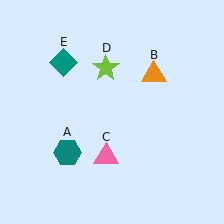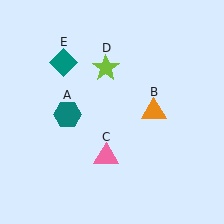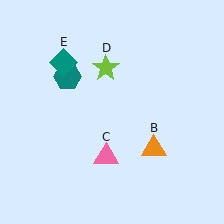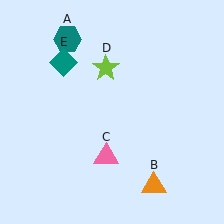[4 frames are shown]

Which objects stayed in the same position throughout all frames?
Pink triangle (object C) and lime star (object D) and teal diamond (object E) remained stationary.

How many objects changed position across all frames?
2 objects changed position: teal hexagon (object A), orange triangle (object B).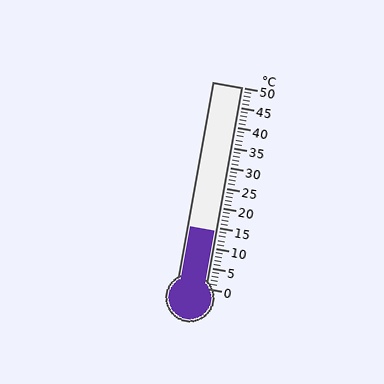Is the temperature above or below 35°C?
The temperature is below 35°C.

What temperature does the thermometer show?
The thermometer shows approximately 14°C.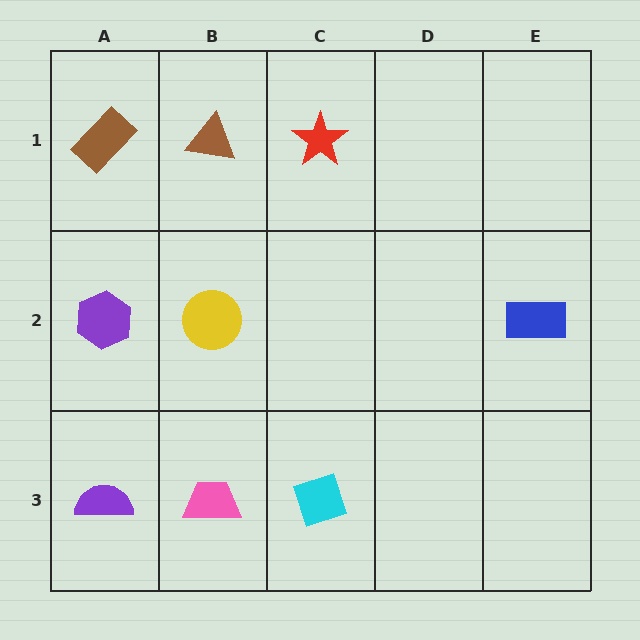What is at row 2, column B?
A yellow circle.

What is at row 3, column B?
A pink trapezoid.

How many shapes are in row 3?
3 shapes.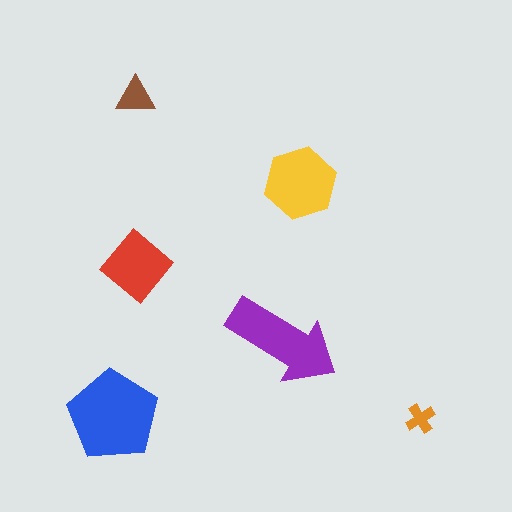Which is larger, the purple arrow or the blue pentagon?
The blue pentagon.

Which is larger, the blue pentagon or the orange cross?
The blue pentagon.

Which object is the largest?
The blue pentagon.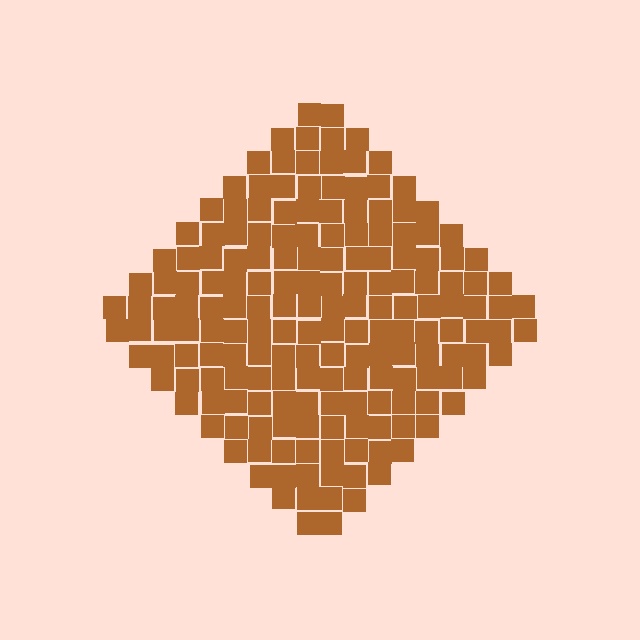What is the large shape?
The large shape is a diamond.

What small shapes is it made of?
It is made of small squares.